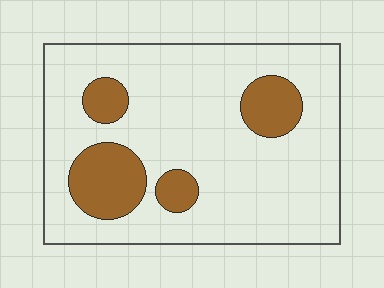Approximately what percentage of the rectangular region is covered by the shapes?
Approximately 20%.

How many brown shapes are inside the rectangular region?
4.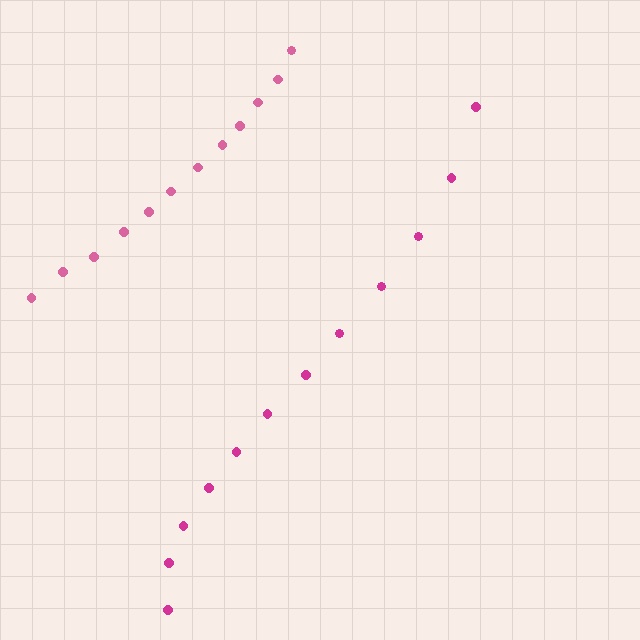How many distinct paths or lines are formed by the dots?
There are 2 distinct paths.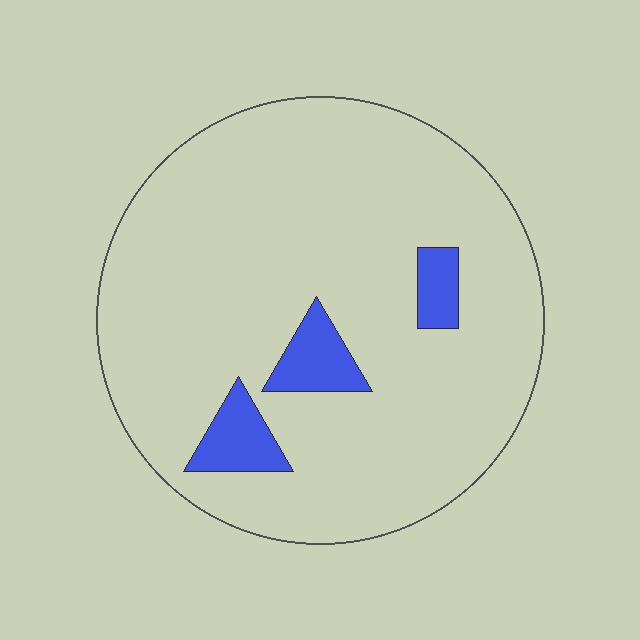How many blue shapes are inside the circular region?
3.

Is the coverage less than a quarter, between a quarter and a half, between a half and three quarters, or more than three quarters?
Less than a quarter.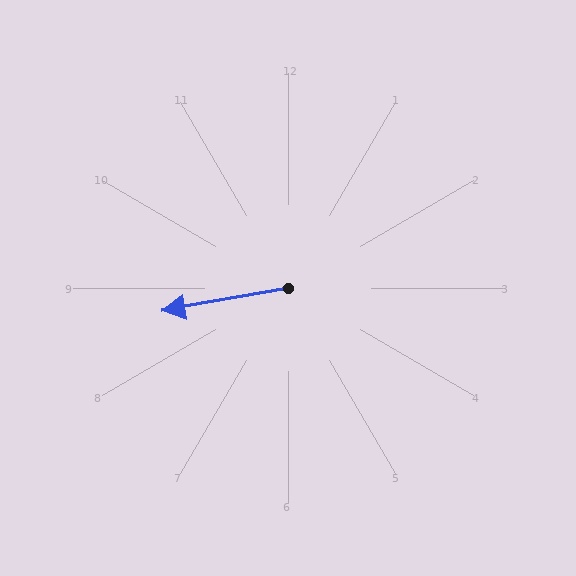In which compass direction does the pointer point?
West.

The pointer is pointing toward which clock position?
Roughly 9 o'clock.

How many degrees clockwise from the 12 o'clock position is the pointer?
Approximately 260 degrees.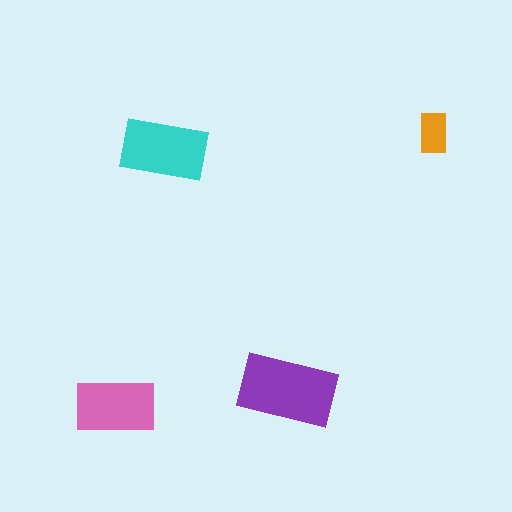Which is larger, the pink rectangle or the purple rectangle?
The purple one.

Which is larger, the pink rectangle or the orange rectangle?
The pink one.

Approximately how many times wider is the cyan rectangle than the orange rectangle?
About 2 times wider.